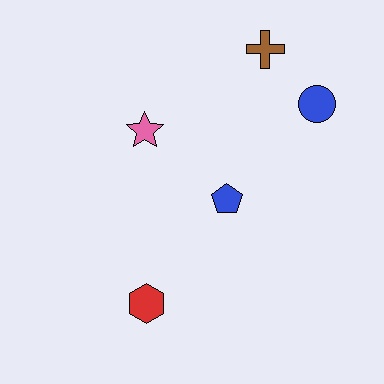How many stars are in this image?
There is 1 star.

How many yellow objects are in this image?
There are no yellow objects.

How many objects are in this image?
There are 5 objects.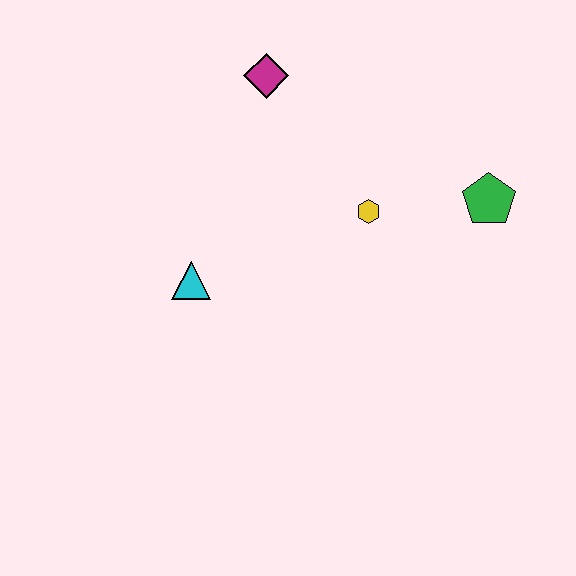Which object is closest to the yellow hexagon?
The green pentagon is closest to the yellow hexagon.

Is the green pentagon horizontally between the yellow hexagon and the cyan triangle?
No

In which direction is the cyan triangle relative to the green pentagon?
The cyan triangle is to the left of the green pentagon.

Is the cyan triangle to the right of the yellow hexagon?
No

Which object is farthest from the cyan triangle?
The green pentagon is farthest from the cyan triangle.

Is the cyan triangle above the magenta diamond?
No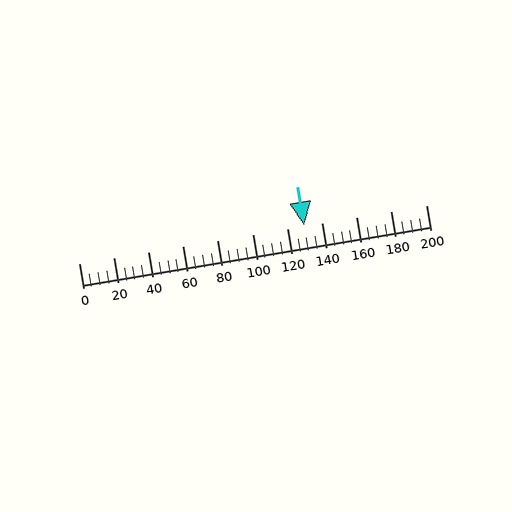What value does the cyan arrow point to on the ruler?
The cyan arrow points to approximately 130.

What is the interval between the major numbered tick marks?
The major tick marks are spaced 20 units apart.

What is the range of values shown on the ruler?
The ruler shows values from 0 to 200.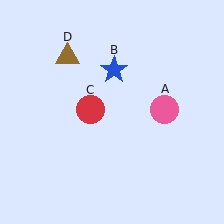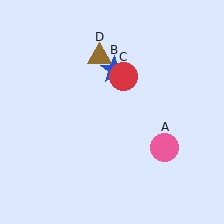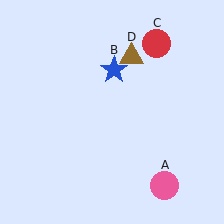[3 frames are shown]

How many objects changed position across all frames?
3 objects changed position: pink circle (object A), red circle (object C), brown triangle (object D).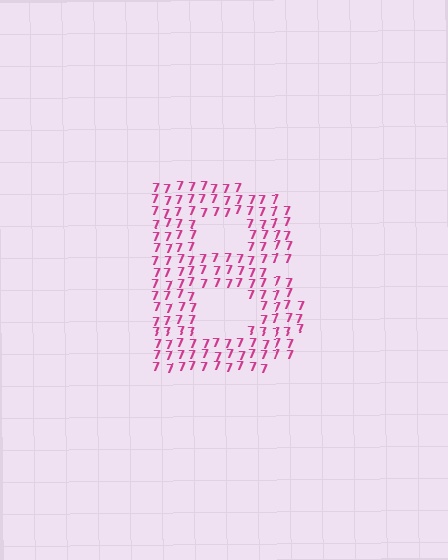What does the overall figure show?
The overall figure shows the letter B.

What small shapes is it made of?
It is made of small digit 7's.